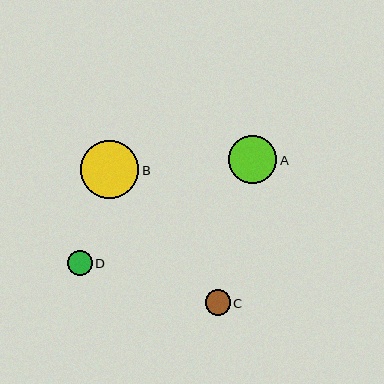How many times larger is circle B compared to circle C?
Circle B is approximately 2.3 times the size of circle C.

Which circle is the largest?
Circle B is the largest with a size of approximately 59 pixels.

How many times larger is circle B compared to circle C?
Circle B is approximately 2.3 times the size of circle C.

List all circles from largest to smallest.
From largest to smallest: B, A, C, D.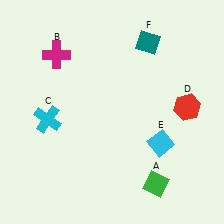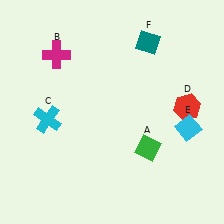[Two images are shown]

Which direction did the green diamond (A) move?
The green diamond (A) moved up.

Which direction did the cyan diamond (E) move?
The cyan diamond (E) moved right.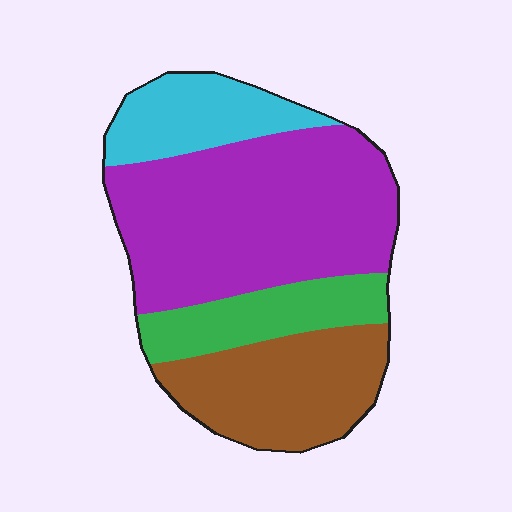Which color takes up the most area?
Purple, at roughly 45%.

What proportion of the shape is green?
Green covers roughly 15% of the shape.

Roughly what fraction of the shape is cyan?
Cyan takes up less than a sixth of the shape.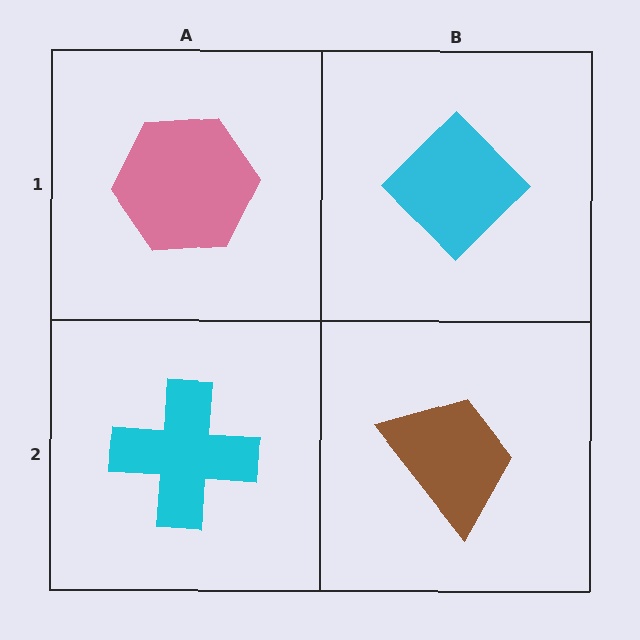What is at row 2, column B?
A brown trapezoid.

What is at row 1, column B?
A cyan diamond.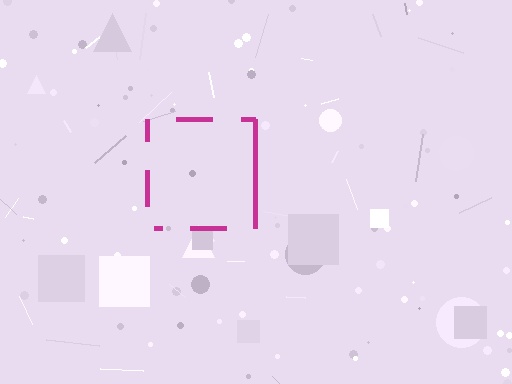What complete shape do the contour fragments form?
The contour fragments form a square.